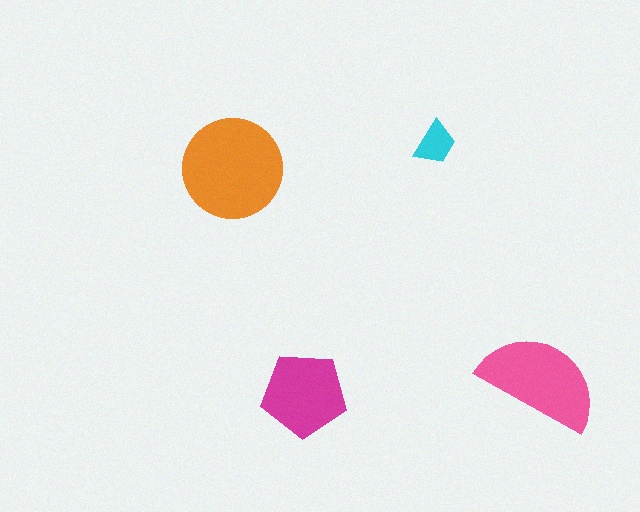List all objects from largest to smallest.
The orange circle, the pink semicircle, the magenta pentagon, the cyan trapezoid.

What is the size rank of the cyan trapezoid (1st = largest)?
4th.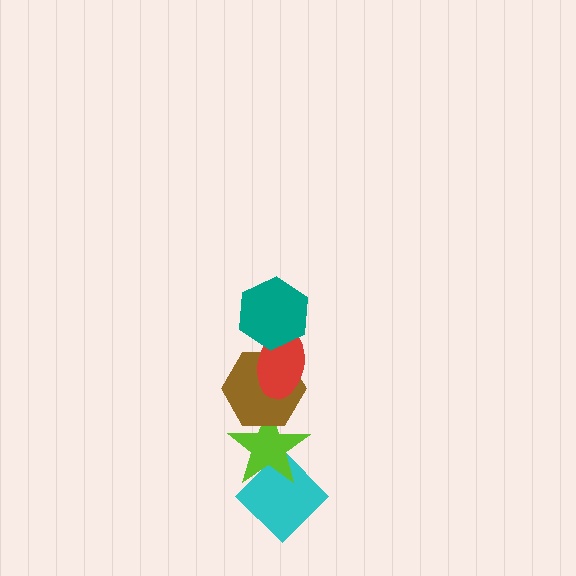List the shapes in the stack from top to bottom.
From top to bottom: the teal hexagon, the red ellipse, the brown hexagon, the lime star, the cyan diamond.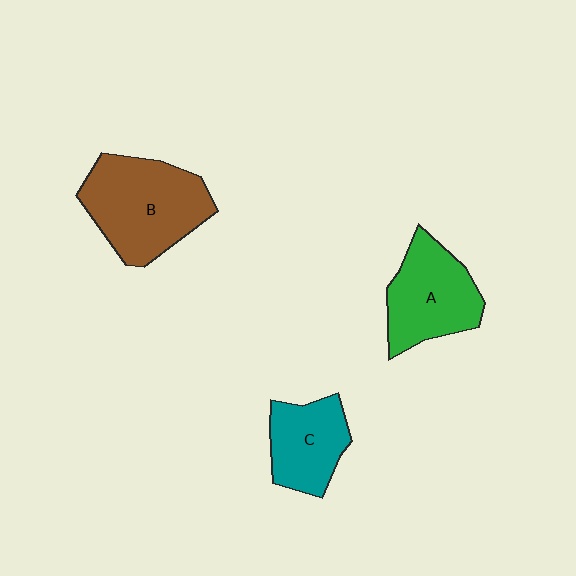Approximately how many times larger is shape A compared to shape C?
Approximately 1.3 times.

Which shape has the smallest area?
Shape C (teal).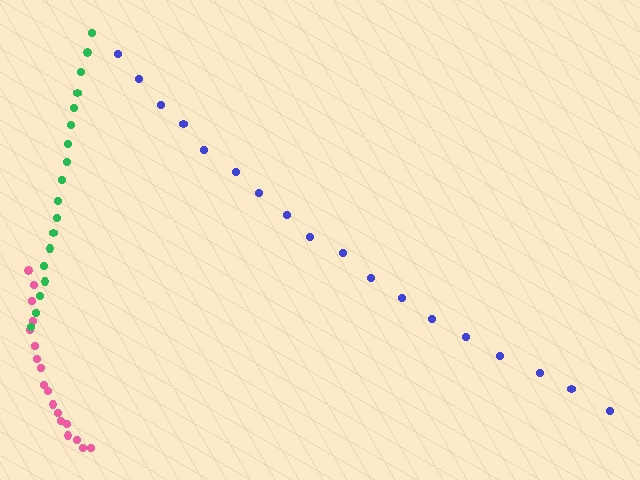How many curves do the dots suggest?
There are 3 distinct paths.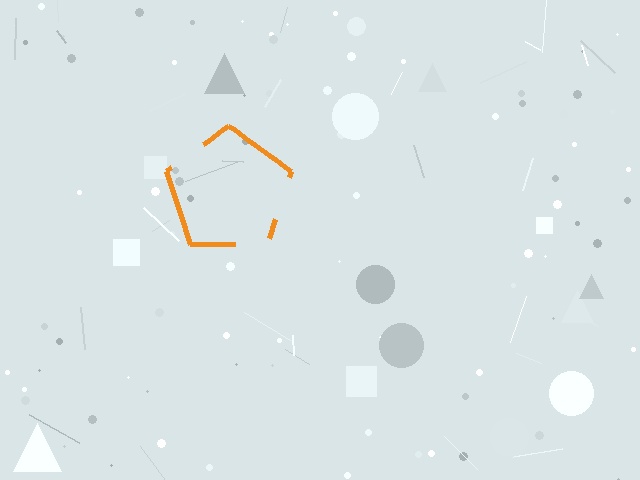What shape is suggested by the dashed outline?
The dashed outline suggests a pentagon.